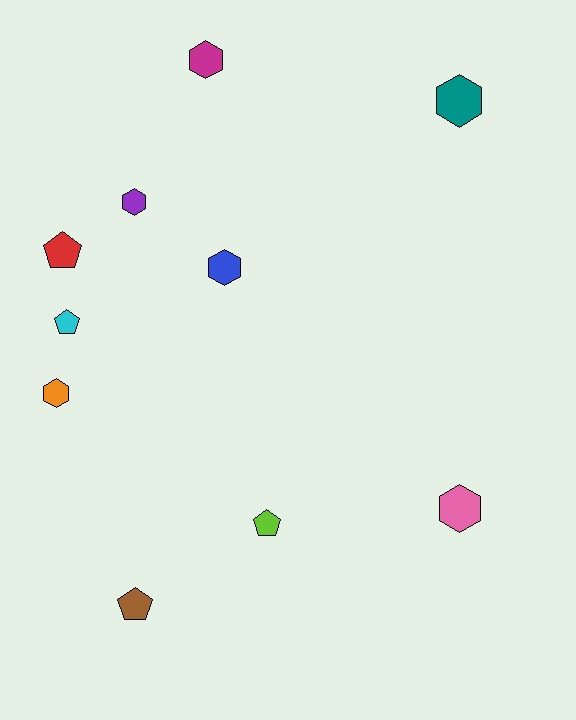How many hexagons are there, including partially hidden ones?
There are 6 hexagons.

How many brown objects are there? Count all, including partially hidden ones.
There is 1 brown object.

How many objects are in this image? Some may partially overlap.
There are 10 objects.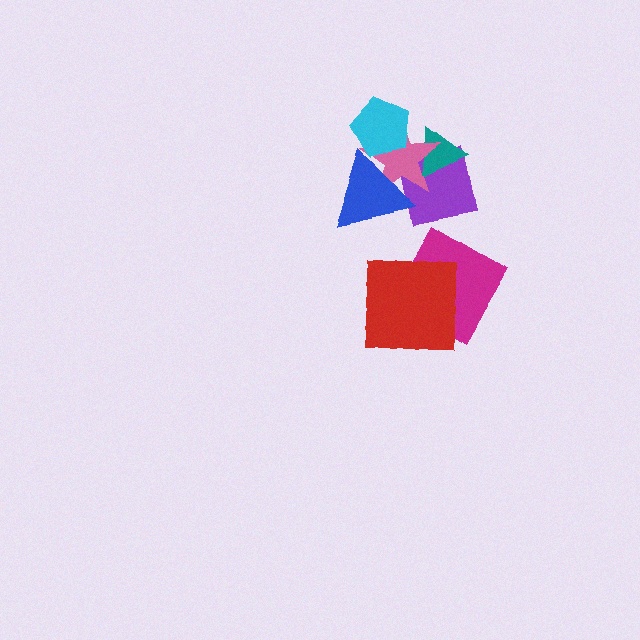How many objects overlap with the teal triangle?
2 objects overlap with the teal triangle.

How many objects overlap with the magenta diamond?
1 object overlaps with the magenta diamond.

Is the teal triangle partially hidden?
Yes, it is partially covered by another shape.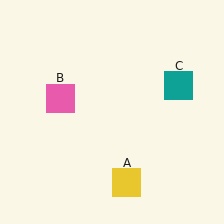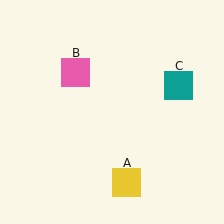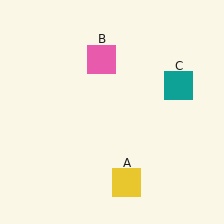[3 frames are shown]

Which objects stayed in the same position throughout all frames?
Yellow square (object A) and teal square (object C) remained stationary.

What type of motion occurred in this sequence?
The pink square (object B) rotated clockwise around the center of the scene.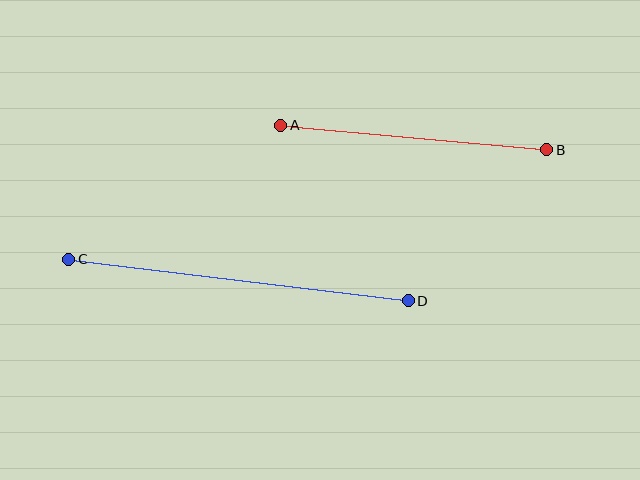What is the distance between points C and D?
The distance is approximately 342 pixels.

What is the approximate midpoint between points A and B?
The midpoint is at approximately (414, 137) pixels.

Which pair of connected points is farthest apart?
Points C and D are farthest apart.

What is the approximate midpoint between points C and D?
The midpoint is at approximately (238, 280) pixels.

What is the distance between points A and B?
The distance is approximately 267 pixels.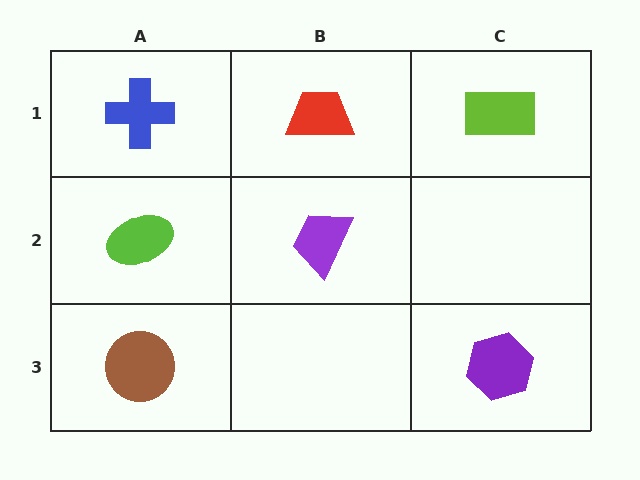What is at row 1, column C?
A lime rectangle.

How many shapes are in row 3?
2 shapes.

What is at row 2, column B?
A purple trapezoid.